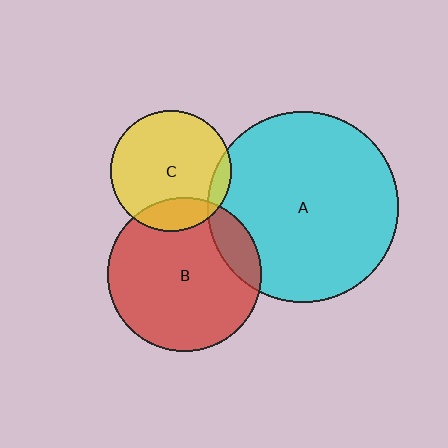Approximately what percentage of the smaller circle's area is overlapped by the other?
Approximately 15%.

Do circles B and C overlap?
Yes.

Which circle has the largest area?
Circle A (cyan).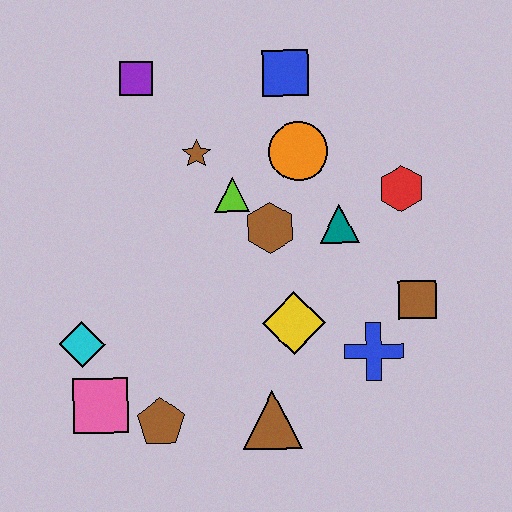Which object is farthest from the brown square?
The purple square is farthest from the brown square.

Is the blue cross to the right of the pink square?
Yes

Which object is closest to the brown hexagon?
The lime triangle is closest to the brown hexagon.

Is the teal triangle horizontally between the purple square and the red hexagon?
Yes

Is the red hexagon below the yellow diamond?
No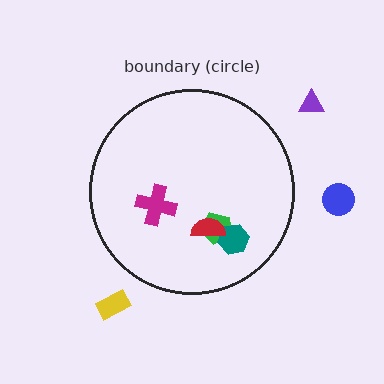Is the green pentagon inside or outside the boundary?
Inside.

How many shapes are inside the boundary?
4 inside, 3 outside.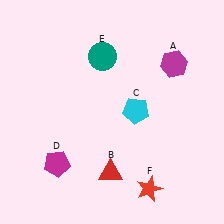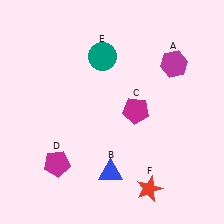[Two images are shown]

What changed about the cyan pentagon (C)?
In Image 1, C is cyan. In Image 2, it changed to magenta.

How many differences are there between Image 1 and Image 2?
There are 2 differences between the two images.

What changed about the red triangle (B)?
In Image 1, B is red. In Image 2, it changed to blue.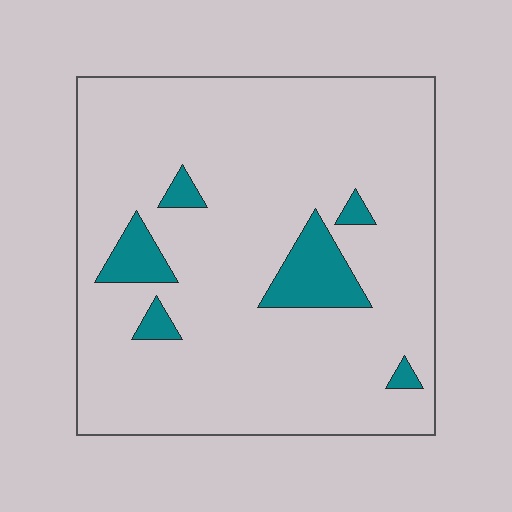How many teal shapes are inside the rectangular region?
6.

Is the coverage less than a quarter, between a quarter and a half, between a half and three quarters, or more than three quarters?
Less than a quarter.